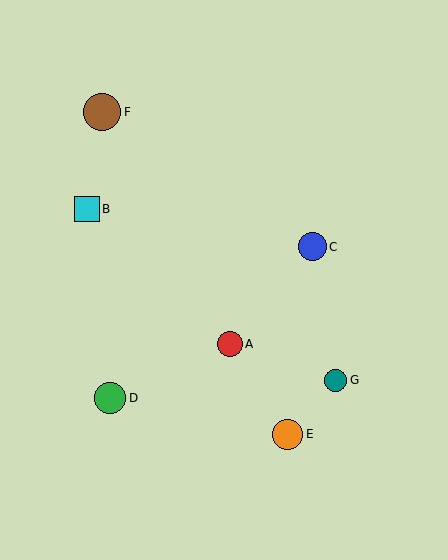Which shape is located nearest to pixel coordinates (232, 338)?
The red circle (labeled A) at (230, 344) is nearest to that location.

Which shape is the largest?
The brown circle (labeled F) is the largest.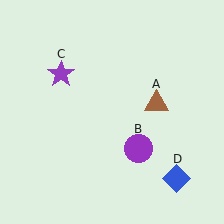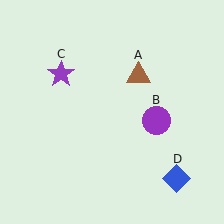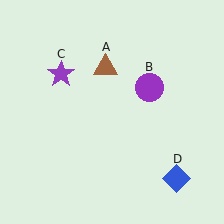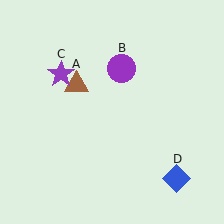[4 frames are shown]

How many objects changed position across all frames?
2 objects changed position: brown triangle (object A), purple circle (object B).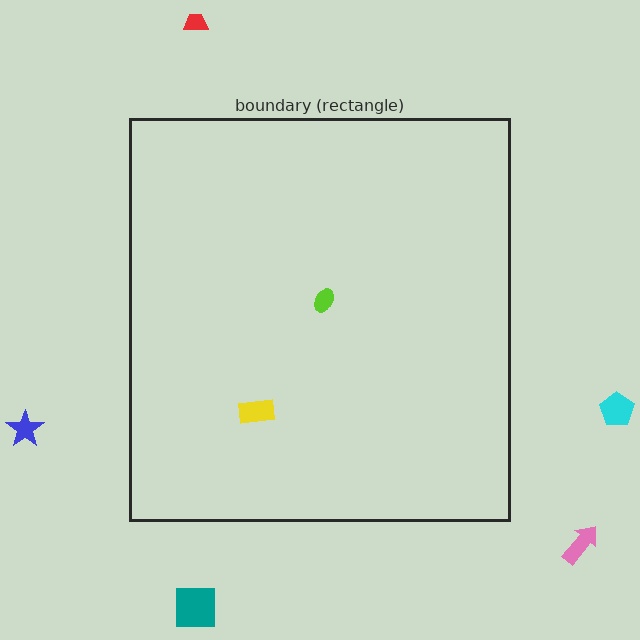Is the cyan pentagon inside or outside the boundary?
Outside.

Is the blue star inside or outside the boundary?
Outside.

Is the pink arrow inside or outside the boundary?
Outside.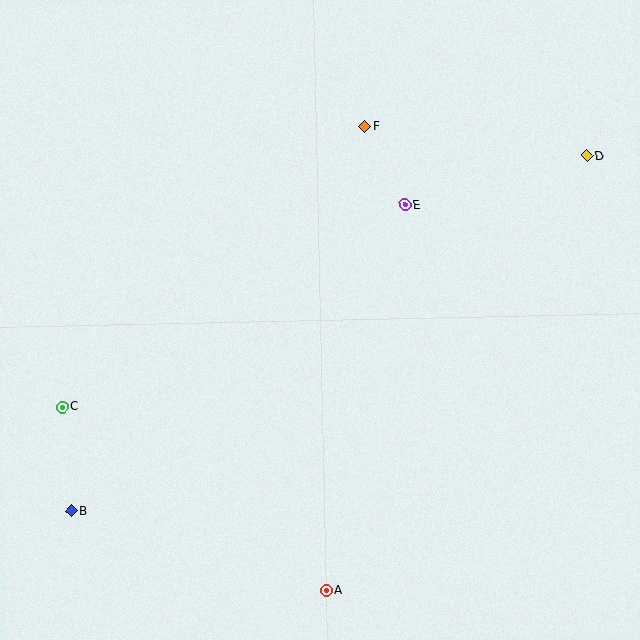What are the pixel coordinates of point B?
Point B is at (71, 511).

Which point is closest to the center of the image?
Point E at (405, 205) is closest to the center.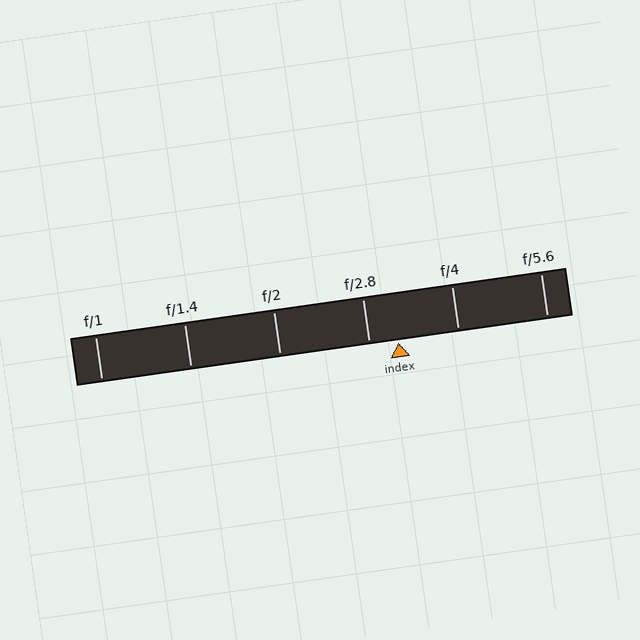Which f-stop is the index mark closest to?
The index mark is closest to f/2.8.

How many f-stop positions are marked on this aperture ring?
There are 6 f-stop positions marked.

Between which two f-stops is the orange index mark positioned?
The index mark is between f/2.8 and f/4.